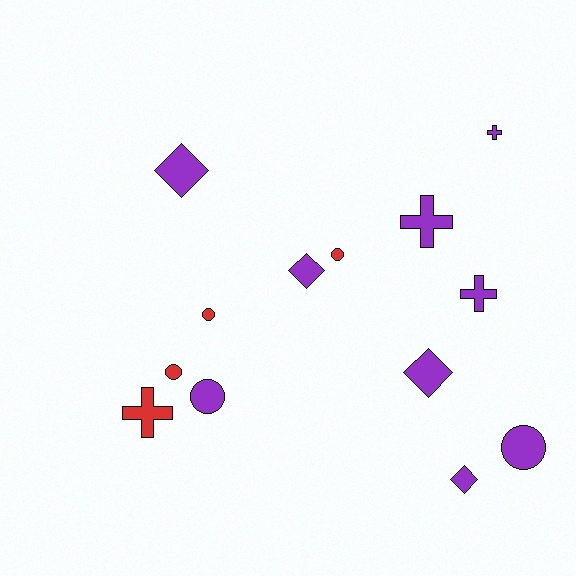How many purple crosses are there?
There are 3 purple crosses.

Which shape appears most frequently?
Circle, with 5 objects.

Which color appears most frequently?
Purple, with 9 objects.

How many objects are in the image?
There are 13 objects.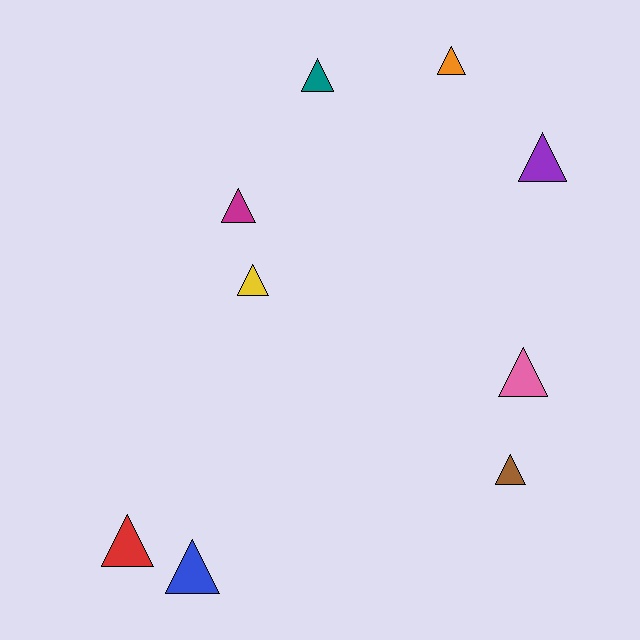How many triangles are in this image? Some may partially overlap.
There are 9 triangles.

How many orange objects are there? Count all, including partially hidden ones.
There is 1 orange object.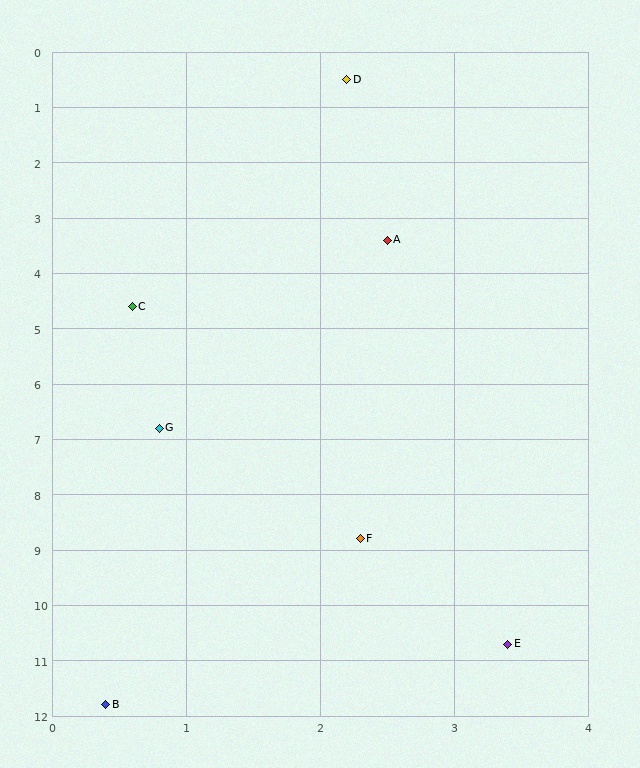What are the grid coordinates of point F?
Point F is at approximately (2.3, 8.8).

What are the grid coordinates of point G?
Point G is at approximately (0.8, 6.8).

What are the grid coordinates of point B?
Point B is at approximately (0.4, 11.8).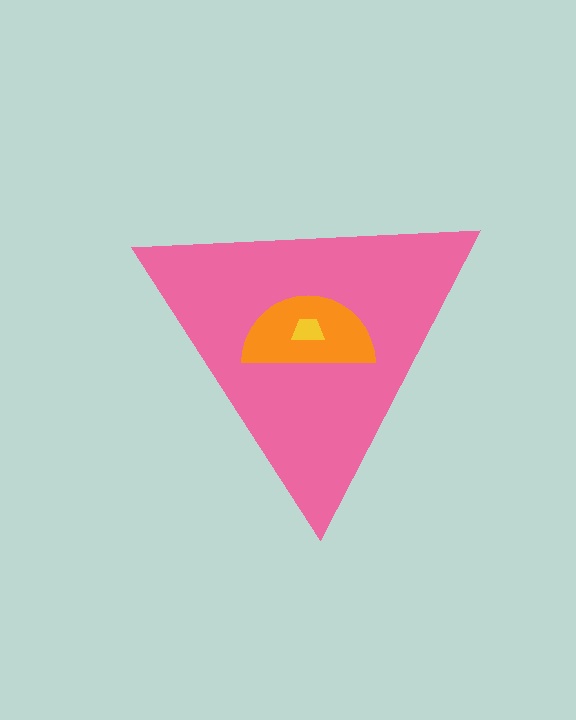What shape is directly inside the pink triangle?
The orange semicircle.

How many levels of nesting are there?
3.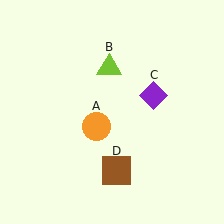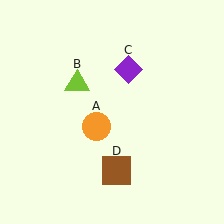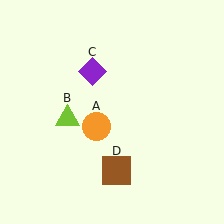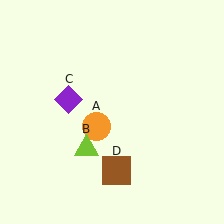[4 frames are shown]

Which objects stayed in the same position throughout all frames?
Orange circle (object A) and brown square (object D) remained stationary.